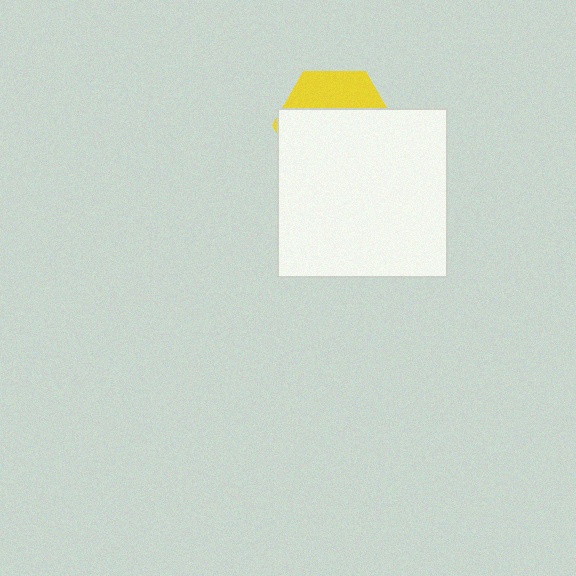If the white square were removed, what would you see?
You would see the complete yellow hexagon.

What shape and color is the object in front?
The object in front is a white square.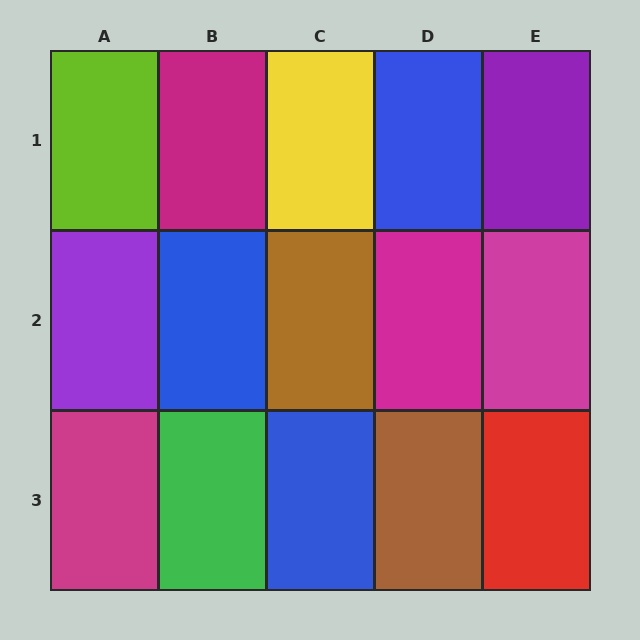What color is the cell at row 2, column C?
Brown.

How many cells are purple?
2 cells are purple.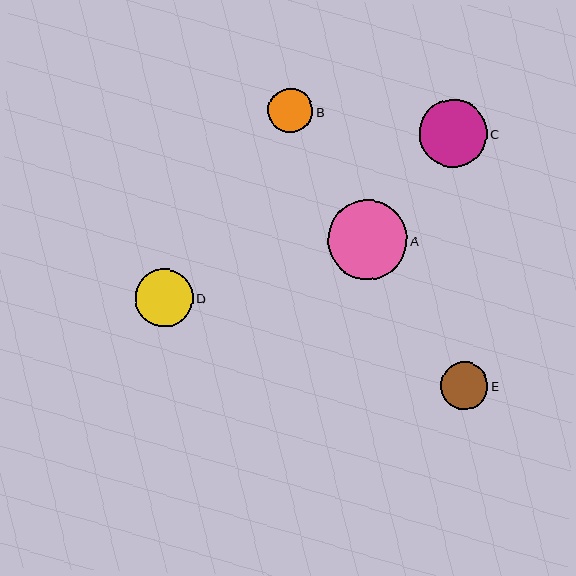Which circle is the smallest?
Circle B is the smallest with a size of approximately 45 pixels.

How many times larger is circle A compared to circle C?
Circle A is approximately 1.2 times the size of circle C.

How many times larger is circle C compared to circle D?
Circle C is approximately 1.2 times the size of circle D.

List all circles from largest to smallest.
From largest to smallest: A, C, D, E, B.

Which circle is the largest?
Circle A is the largest with a size of approximately 79 pixels.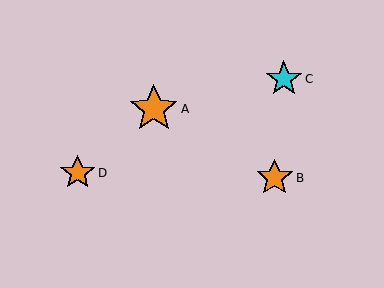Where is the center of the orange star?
The center of the orange star is at (154, 109).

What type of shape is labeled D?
Shape D is an orange star.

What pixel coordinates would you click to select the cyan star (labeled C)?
Click at (284, 79) to select the cyan star C.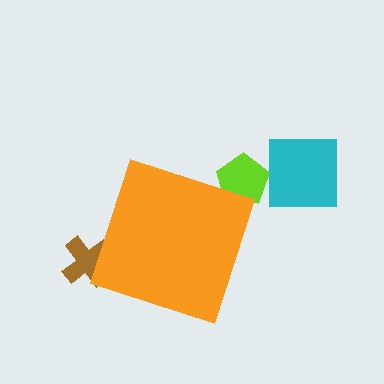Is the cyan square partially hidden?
No, the cyan square is fully visible.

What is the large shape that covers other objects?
An orange diamond.